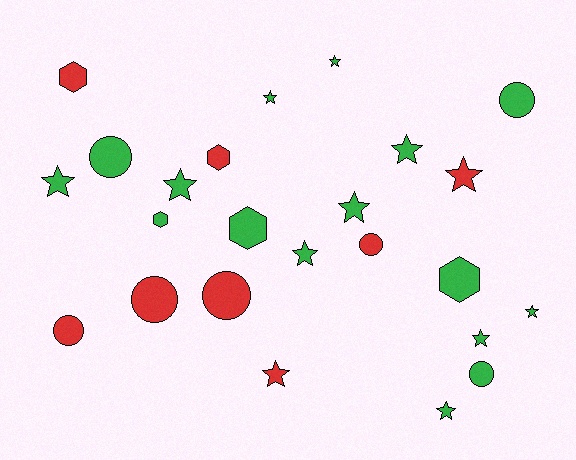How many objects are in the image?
There are 24 objects.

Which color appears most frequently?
Green, with 16 objects.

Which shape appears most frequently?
Star, with 12 objects.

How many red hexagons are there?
There are 2 red hexagons.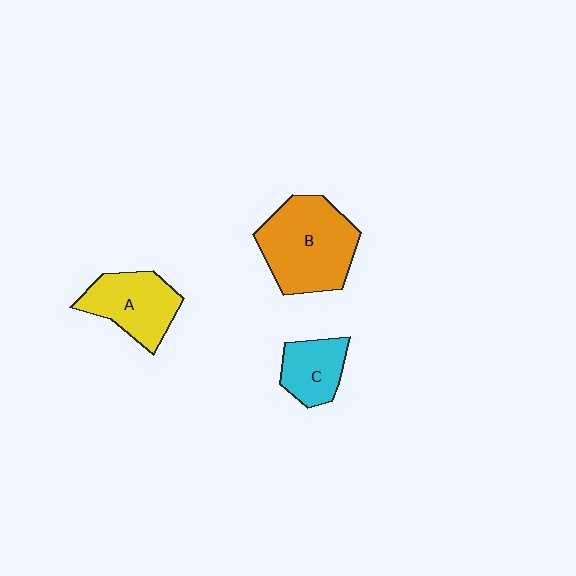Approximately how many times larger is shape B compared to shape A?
Approximately 1.5 times.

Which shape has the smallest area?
Shape C (cyan).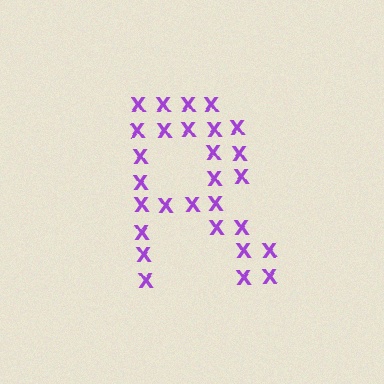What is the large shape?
The large shape is the letter R.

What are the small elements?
The small elements are letter X's.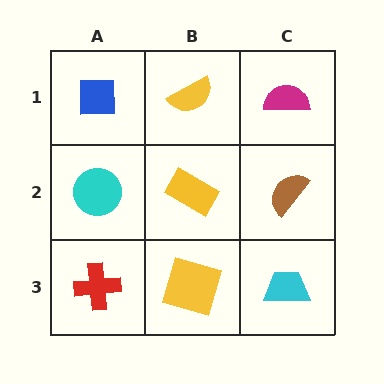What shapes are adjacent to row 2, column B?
A yellow semicircle (row 1, column B), a yellow square (row 3, column B), a cyan circle (row 2, column A), a brown semicircle (row 2, column C).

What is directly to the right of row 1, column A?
A yellow semicircle.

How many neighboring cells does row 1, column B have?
3.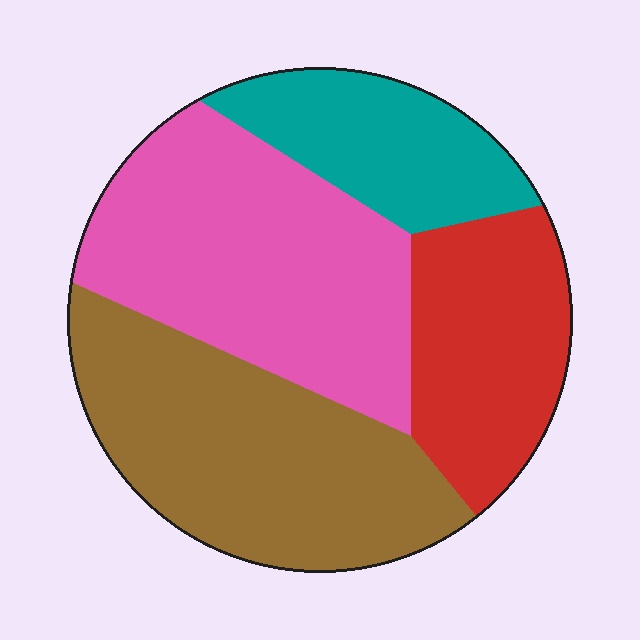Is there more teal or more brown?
Brown.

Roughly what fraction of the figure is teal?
Teal covers around 15% of the figure.